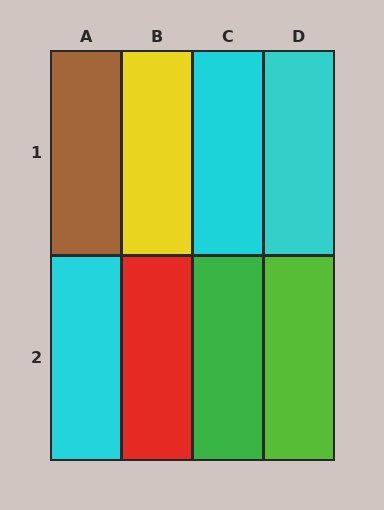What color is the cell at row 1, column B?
Yellow.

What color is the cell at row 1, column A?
Brown.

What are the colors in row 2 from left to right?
Cyan, red, green, lime.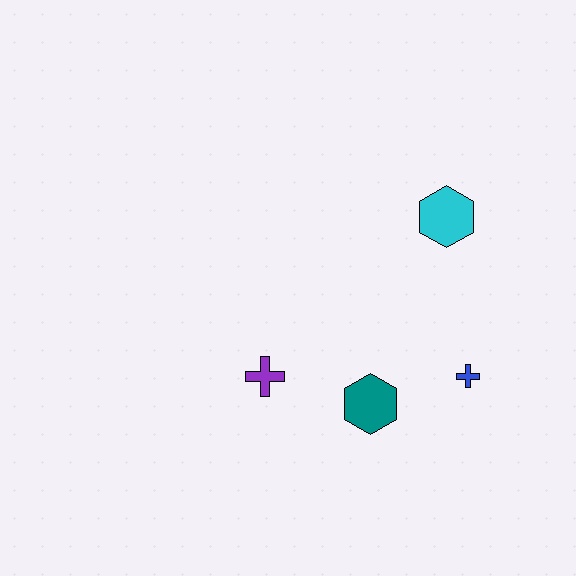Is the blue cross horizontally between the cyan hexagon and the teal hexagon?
No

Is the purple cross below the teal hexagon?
No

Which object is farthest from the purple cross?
The cyan hexagon is farthest from the purple cross.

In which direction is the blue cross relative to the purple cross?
The blue cross is to the right of the purple cross.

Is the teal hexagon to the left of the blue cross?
Yes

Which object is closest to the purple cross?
The teal hexagon is closest to the purple cross.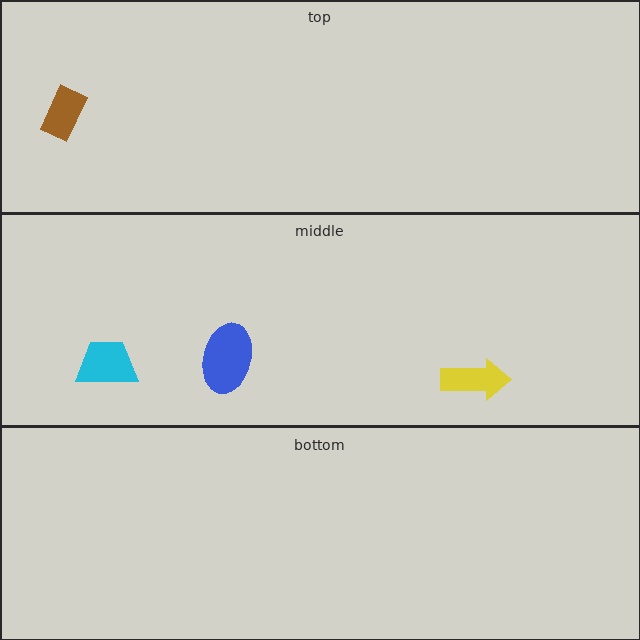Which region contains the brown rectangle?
The top region.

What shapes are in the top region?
The brown rectangle.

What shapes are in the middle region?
The cyan trapezoid, the yellow arrow, the blue ellipse.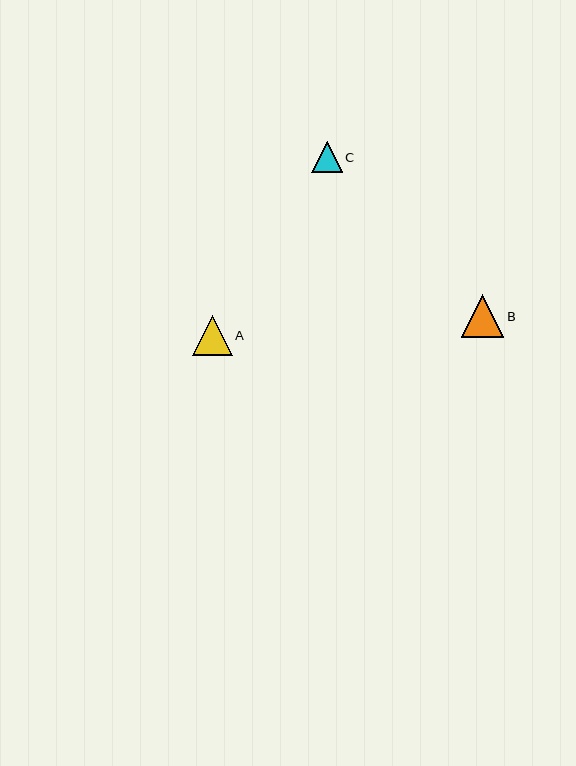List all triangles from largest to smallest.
From largest to smallest: B, A, C.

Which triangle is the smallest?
Triangle C is the smallest with a size of approximately 30 pixels.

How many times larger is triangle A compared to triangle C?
Triangle A is approximately 1.3 times the size of triangle C.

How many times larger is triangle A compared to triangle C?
Triangle A is approximately 1.3 times the size of triangle C.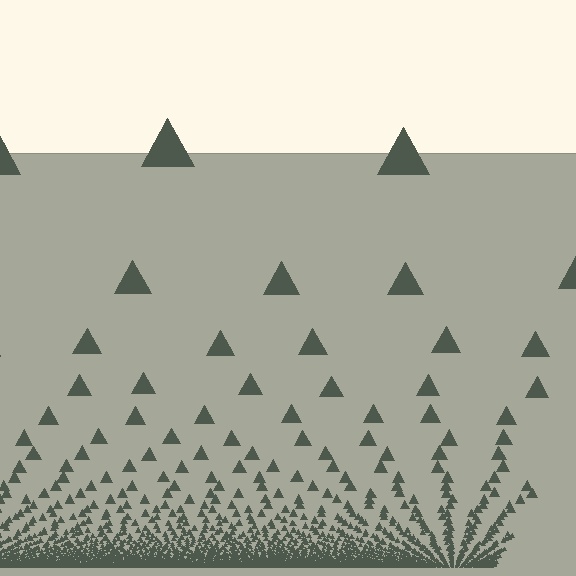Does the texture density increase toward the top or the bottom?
Density increases toward the bottom.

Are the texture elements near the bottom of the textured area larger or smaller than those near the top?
Smaller. The gradient is inverted — elements near the bottom are smaller and denser.